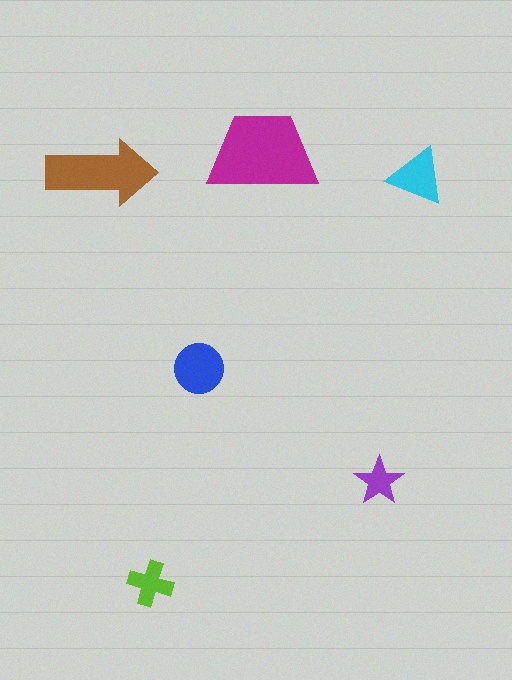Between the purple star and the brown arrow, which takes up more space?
The brown arrow.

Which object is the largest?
The magenta trapezoid.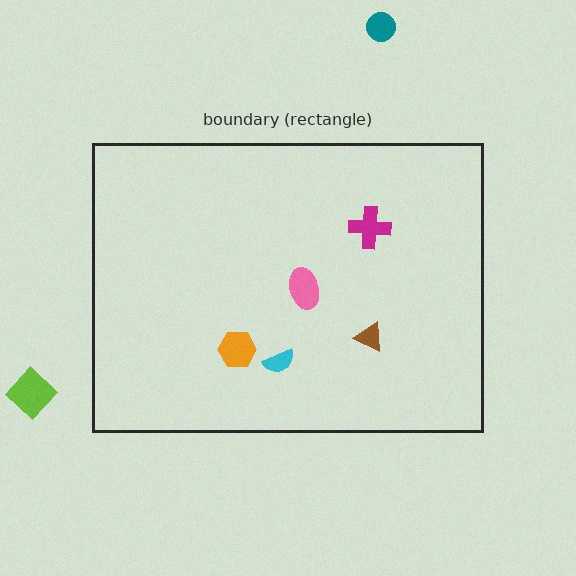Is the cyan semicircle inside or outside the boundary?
Inside.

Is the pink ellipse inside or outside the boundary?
Inside.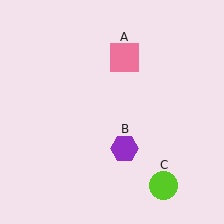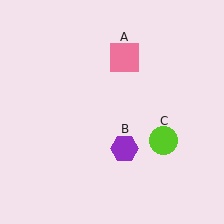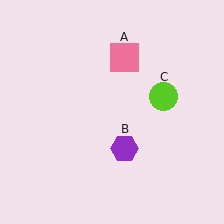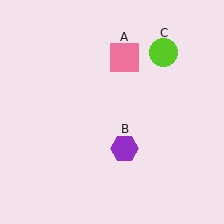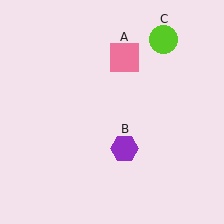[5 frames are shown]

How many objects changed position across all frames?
1 object changed position: lime circle (object C).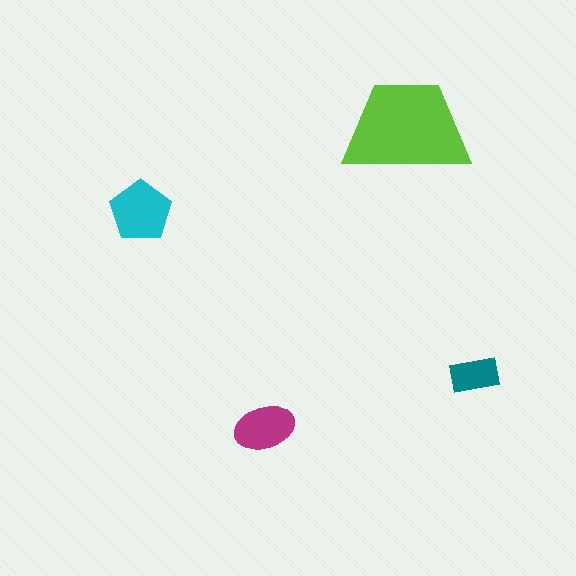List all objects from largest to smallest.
The lime trapezoid, the cyan pentagon, the magenta ellipse, the teal rectangle.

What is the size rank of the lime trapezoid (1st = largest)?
1st.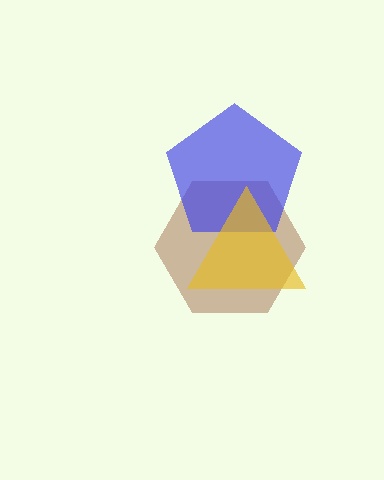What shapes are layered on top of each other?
The layered shapes are: a brown hexagon, a blue pentagon, a yellow triangle.